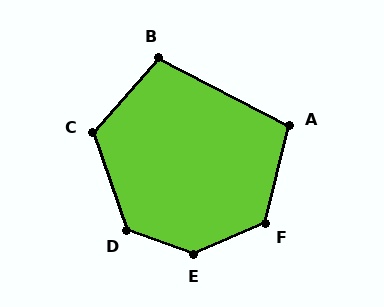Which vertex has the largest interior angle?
E, at approximately 136 degrees.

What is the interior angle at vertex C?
Approximately 120 degrees (obtuse).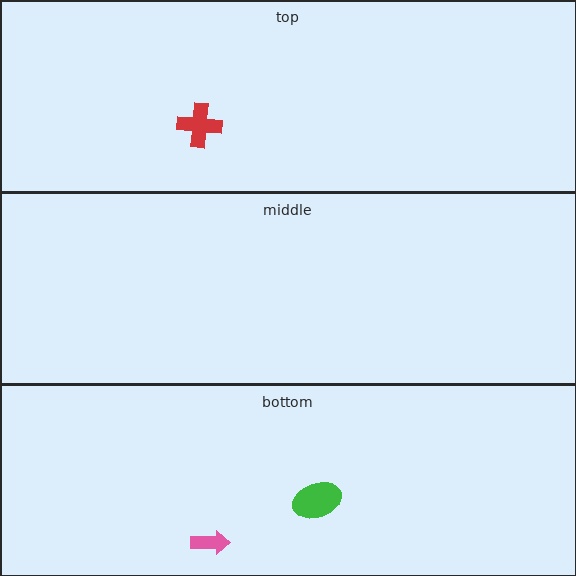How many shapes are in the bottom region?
2.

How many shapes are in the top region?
1.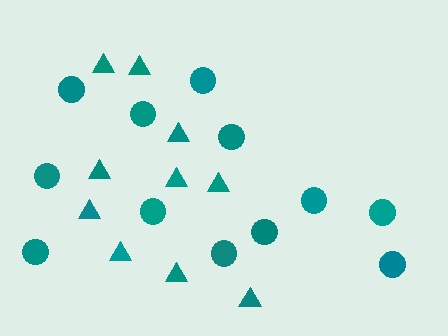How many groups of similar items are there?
There are 2 groups: one group of triangles (10) and one group of circles (12).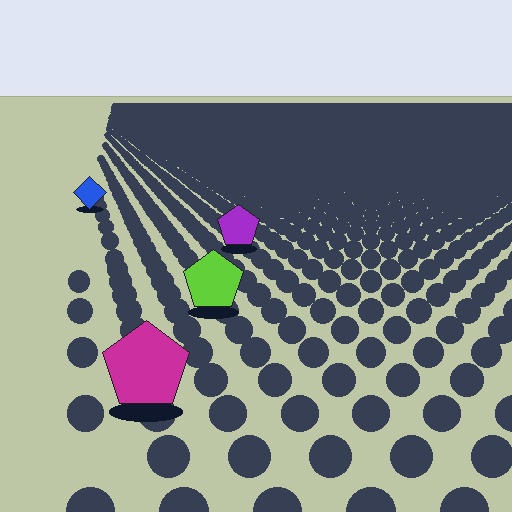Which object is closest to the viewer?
The magenta pentagon is closest. The texture marks near it are larger and more spread out.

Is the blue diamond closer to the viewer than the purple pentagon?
No. The purple pentagon is closer — you can tell from the texture gradient: the ground texture is coarser near it.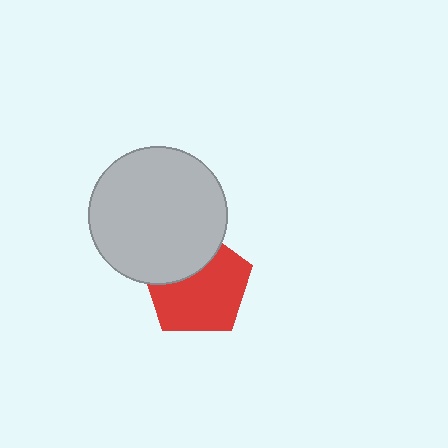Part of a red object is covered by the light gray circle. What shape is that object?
It is a pentagon.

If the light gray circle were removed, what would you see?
You would see the complete red pentagon.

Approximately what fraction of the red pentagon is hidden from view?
Roughly 33% of the red pentagon is hidden behind the light gray circle.